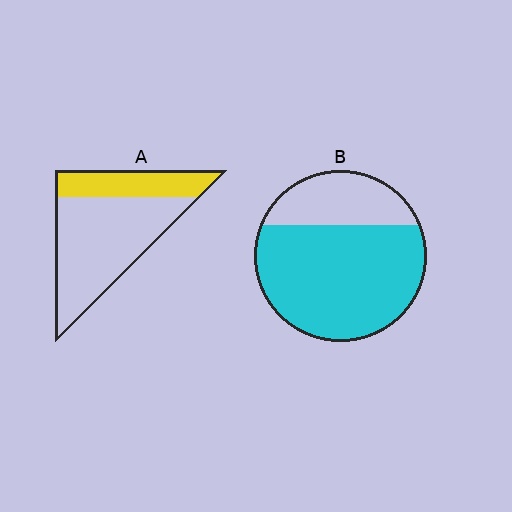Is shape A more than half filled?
No.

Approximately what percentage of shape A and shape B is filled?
A is approximately 30% and B is approximately 70%.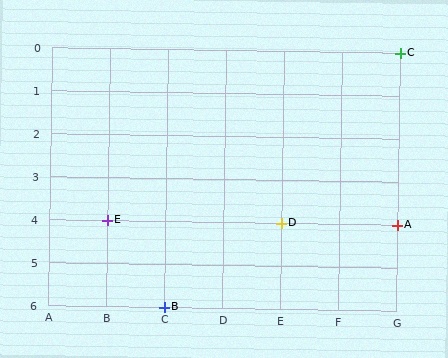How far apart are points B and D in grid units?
Points B and D are 2 columns and 2 rows apart (about 2.8 grid units diagonally).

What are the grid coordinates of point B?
Point B is at grid coordinates (C, 6).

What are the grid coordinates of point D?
Point D is at grid coordinates (E, 4).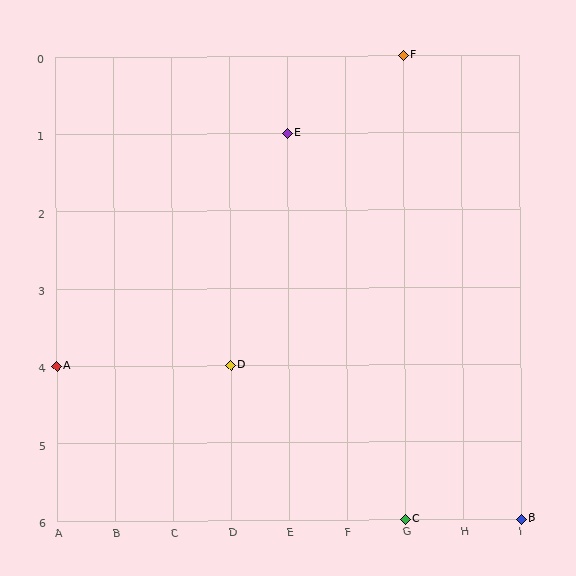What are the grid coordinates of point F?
Point F is at grid coordinates (G, 0).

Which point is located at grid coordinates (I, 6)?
Point B is at (I, 6).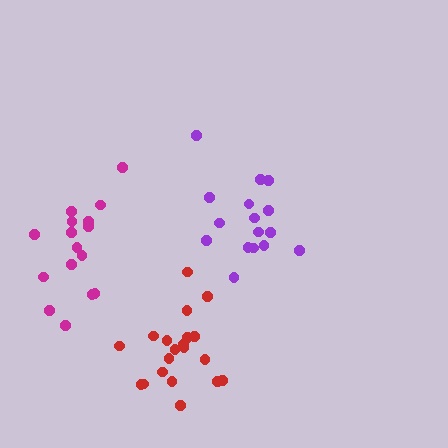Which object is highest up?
The purple cluster is topmost.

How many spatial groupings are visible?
There are 3 spatial groupings.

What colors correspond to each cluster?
The clusters are colored: magenta, purple, red.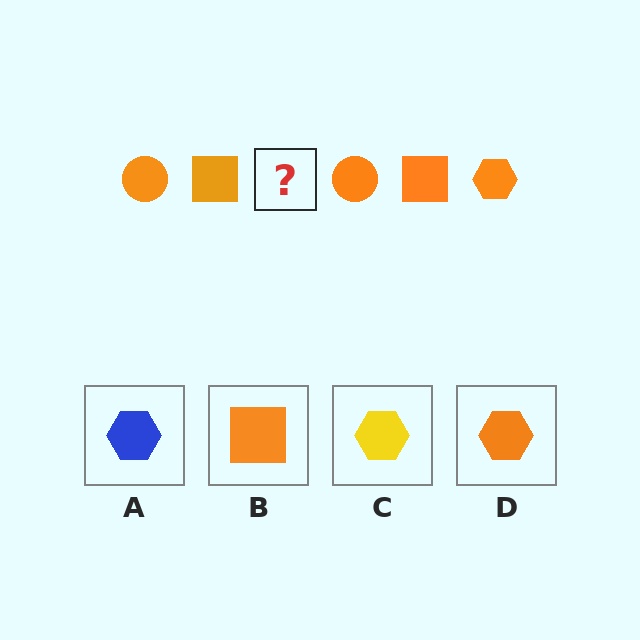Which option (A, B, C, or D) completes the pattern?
D.